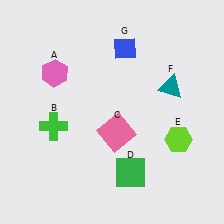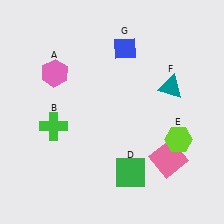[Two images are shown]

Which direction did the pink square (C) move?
The pink square (C) moved right.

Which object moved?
The pink square (C) moved right.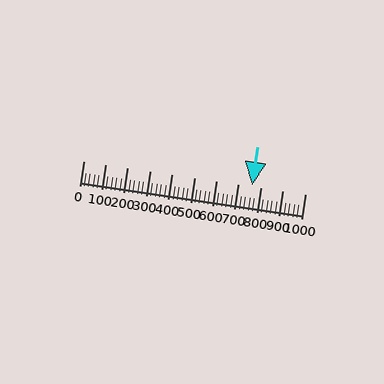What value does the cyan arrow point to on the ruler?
The cyan arrow points to approximately 760.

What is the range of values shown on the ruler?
The ruler shows values from 0 to 1000.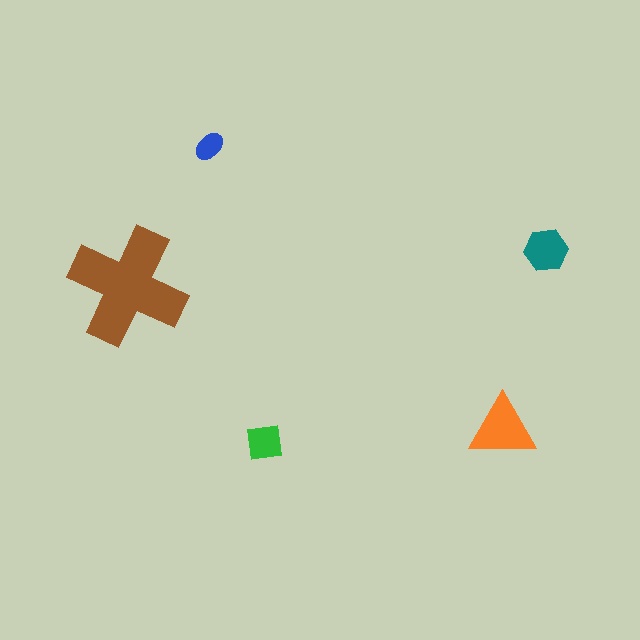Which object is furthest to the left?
The brown cross is leftmost.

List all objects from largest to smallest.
The brown cross, the orange triangle, the teal hexagon, the green square, the blue ellipse.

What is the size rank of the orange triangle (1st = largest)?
2nd.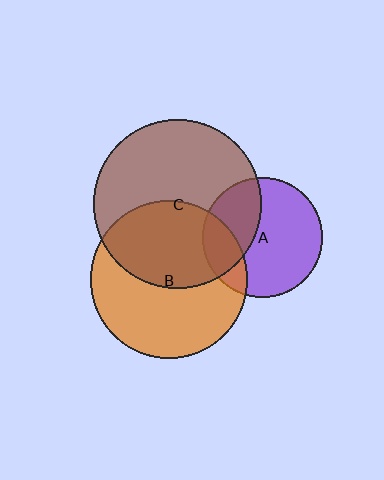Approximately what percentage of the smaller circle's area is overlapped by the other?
Approximately 35%.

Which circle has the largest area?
Circle C (brown).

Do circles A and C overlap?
Yes.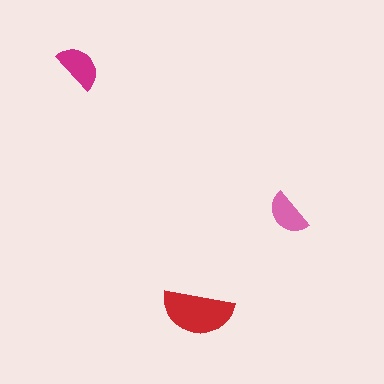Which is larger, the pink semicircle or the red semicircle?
The red one.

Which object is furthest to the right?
The pink semicircle is rightmost.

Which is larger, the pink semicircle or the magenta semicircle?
The magenta one.